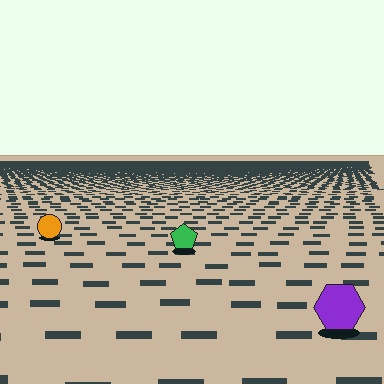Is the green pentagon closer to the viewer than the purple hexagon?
No. The purple hexagon is closer — you can tell from the texture gradient: the ground texture is coarser near it.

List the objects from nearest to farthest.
From nearest to farthest: the purple hexagon, the green pentagon, the orange circle.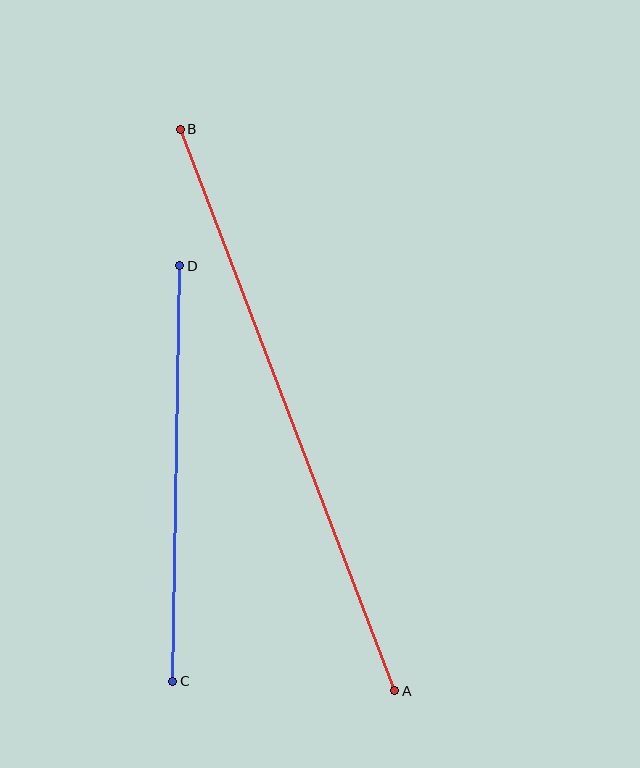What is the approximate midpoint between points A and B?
The midpoint is at approximately (288, 410) pixels.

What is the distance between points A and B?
The distance is approximately 601 pixels.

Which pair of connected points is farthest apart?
Points A and B are farthest apart.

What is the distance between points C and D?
The distance is approximately 416 pixels.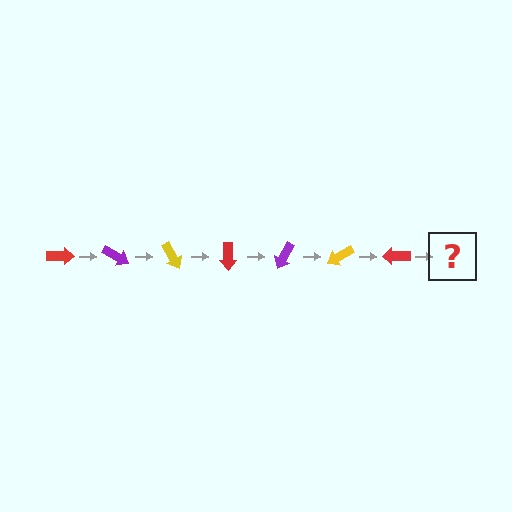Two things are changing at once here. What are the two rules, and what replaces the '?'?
The two rules are that it rotates 30 degrees each step and the color cycles through red, purple, and yellow. The '?' should be a purple arrow, rotated 210 degrees from the start.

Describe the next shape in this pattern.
It should be a purple arrow, rotated 210 degrees from the start.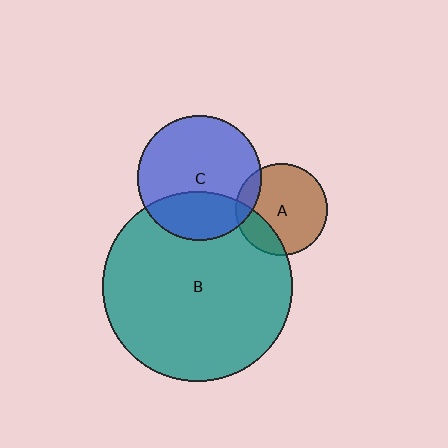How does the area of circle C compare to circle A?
Approximately 1.8 times.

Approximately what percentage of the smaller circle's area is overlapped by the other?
Approximately 15%.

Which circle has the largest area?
Circle B (teal).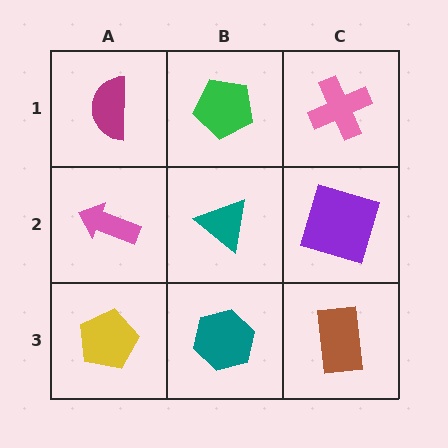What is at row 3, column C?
A brown rectangle.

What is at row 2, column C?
A purple square.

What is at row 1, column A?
A magenta semicircle.